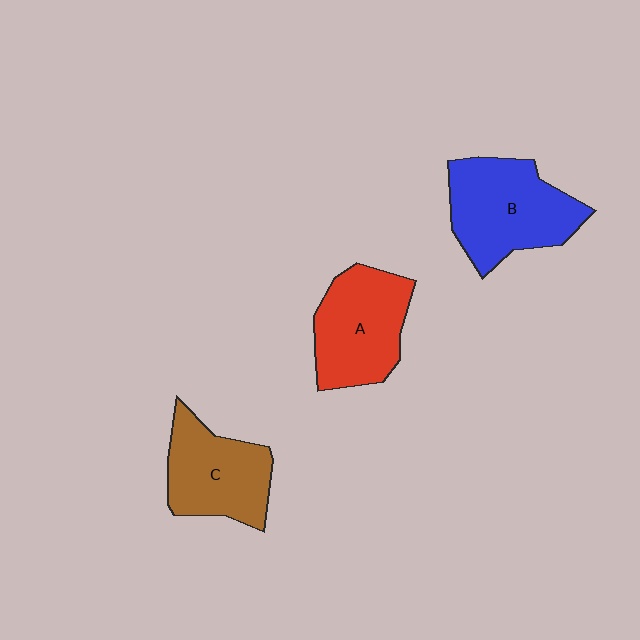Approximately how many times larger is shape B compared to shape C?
Approximately 1.2 times.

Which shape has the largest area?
Shape B (blue).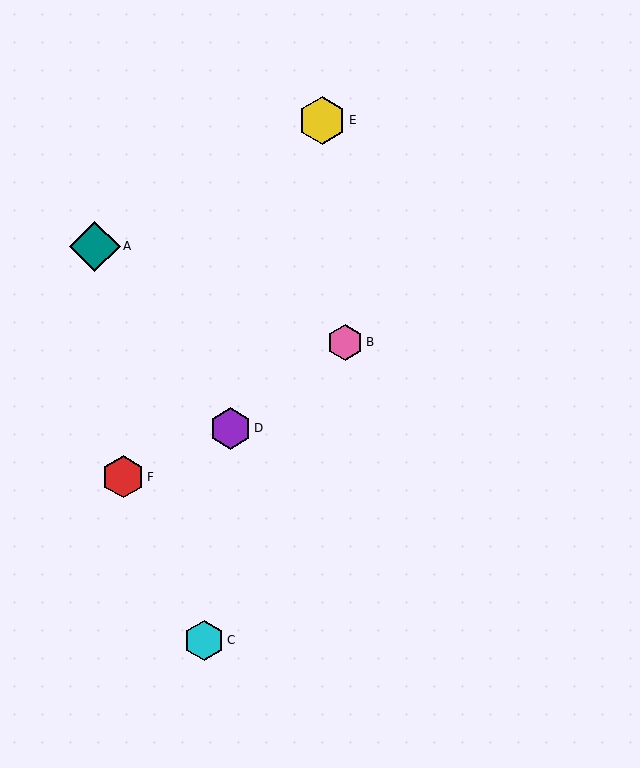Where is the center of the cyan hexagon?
The center of the cyan hexagon is at (204, 640).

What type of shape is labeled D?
Shape D is a purple hexagon.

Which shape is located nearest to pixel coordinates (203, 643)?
The cyan hexagon (labeled C) at (204, 640) is nearest to that location.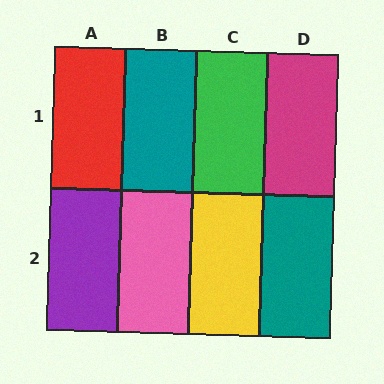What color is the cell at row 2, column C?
Yellow.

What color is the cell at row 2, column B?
Pink.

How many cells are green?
1 cell is green.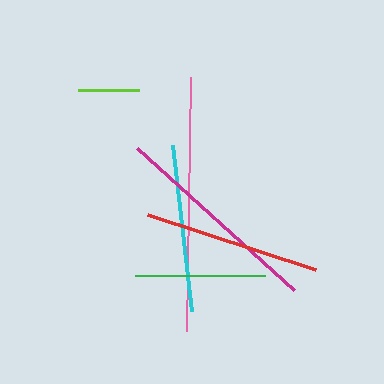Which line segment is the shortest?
The lime line is the shortest at approximately 61 pixels.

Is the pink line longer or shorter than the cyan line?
The pink line is longer than the cyan line.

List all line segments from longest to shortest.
From longest to shortest: pink, magenta, red, cyan, green, lime.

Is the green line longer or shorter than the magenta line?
The magenta line is longer than the green line.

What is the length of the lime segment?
The lime segment is approximately 61 pixels long.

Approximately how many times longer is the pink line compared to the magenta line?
The pink line is approximately 1.2 times the length of the magenta line.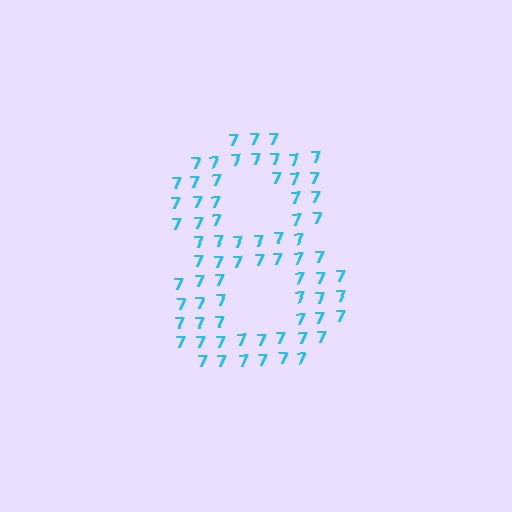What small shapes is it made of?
It is made of small digit 7's.